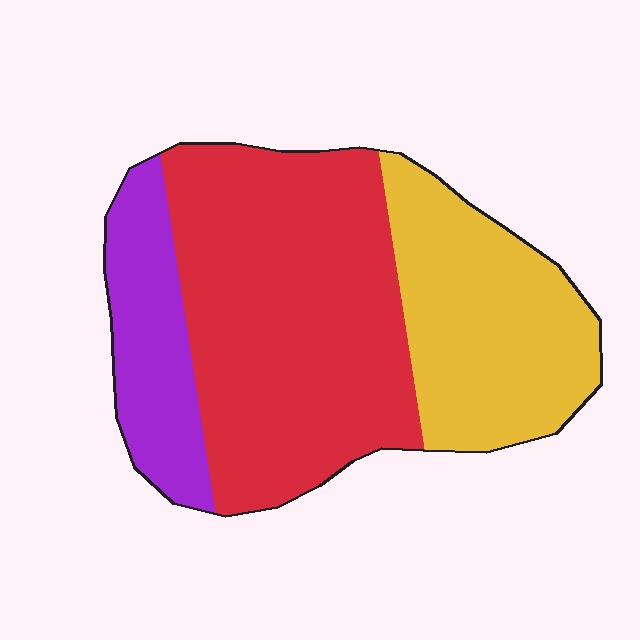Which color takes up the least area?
Purple, at roughly 15%.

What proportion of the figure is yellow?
Yellow covers roughly 30% of the figure.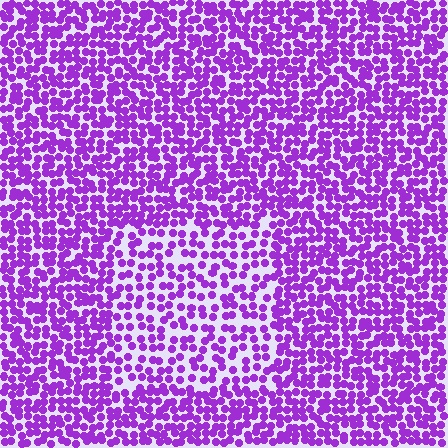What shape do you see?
I see a rectangle.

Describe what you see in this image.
The image contains small purple elements arranged at two different densities. A rectangle-shaped region is visible where the elements are less densely packed than the surrounding area.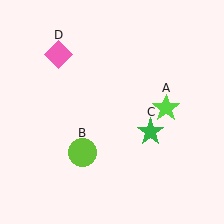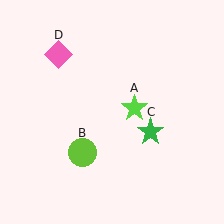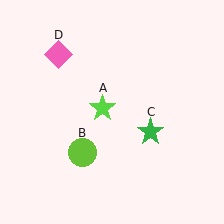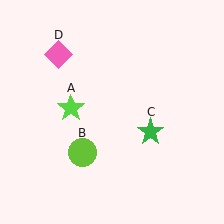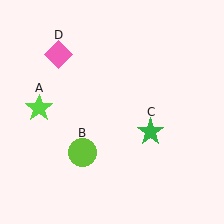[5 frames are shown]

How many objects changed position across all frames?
1 object changed position: lime star (object A).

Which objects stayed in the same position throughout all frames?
Lime circle (object B) and green star (object C) and pink diamond (object D) remained stationary.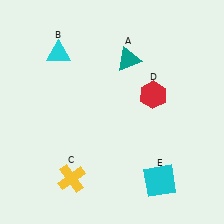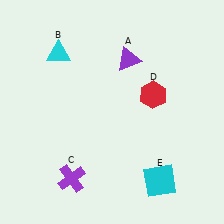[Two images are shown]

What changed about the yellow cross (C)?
In Image 1, C is yellow. In Image 2, it changed to purple.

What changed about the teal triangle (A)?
In Image 1, A is teal. In Image 2, it changed to purple.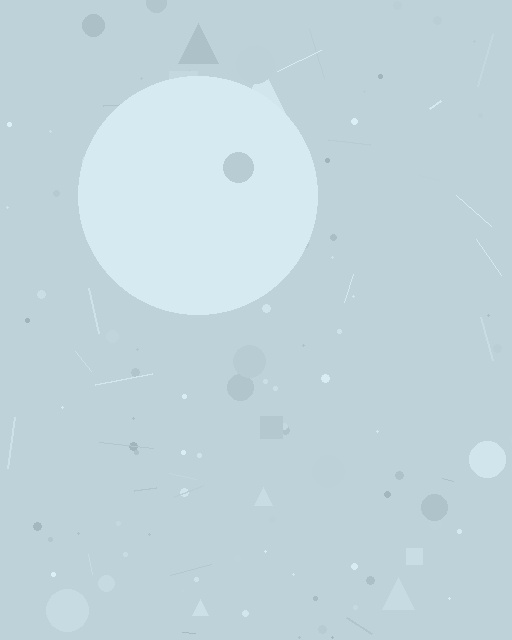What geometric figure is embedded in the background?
A circle is embedded in the background.